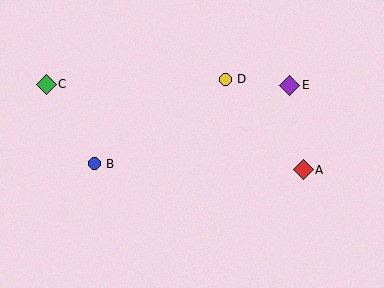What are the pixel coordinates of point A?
Point A is at (303, 170).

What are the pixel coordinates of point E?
Point E is at (290, 85).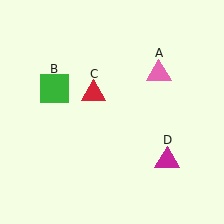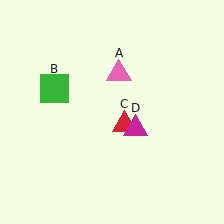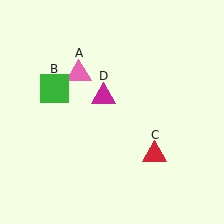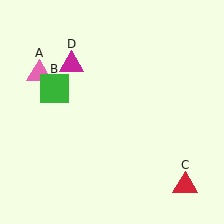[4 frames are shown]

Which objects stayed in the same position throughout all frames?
Green square (object B) remained stationary.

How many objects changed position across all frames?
3 objects changed position: pink triangle (object A), red triangle (object C), magenta triangle (object D).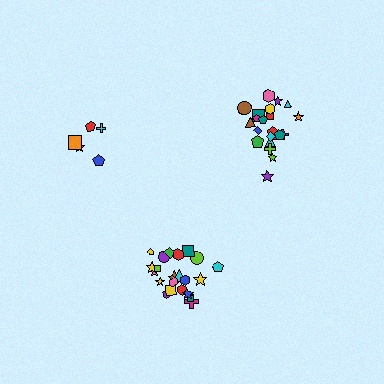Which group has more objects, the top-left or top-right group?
The top-right group.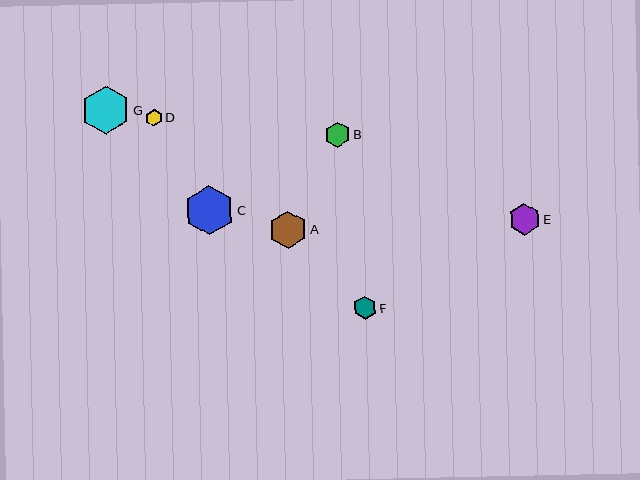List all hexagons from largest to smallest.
From largest to smallest: C, G, A, E, B, F, D.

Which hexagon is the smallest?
Hexagon D is the smallest with a size of approximately 17 pixels.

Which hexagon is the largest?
Hexagon C is the largest with a size of approximately 49 pixels.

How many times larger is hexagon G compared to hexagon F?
Hexagon G is approximately 2.1 times the size of hexagon F.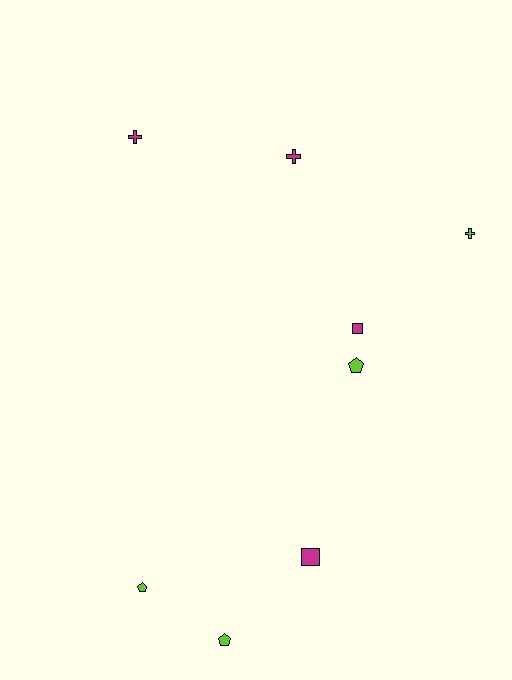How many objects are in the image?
There are 8 objects.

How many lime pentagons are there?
There are 3 lime pentagons.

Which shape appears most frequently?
Pentagon, with 3 objects.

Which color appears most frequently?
Magenta, with 4 objects.